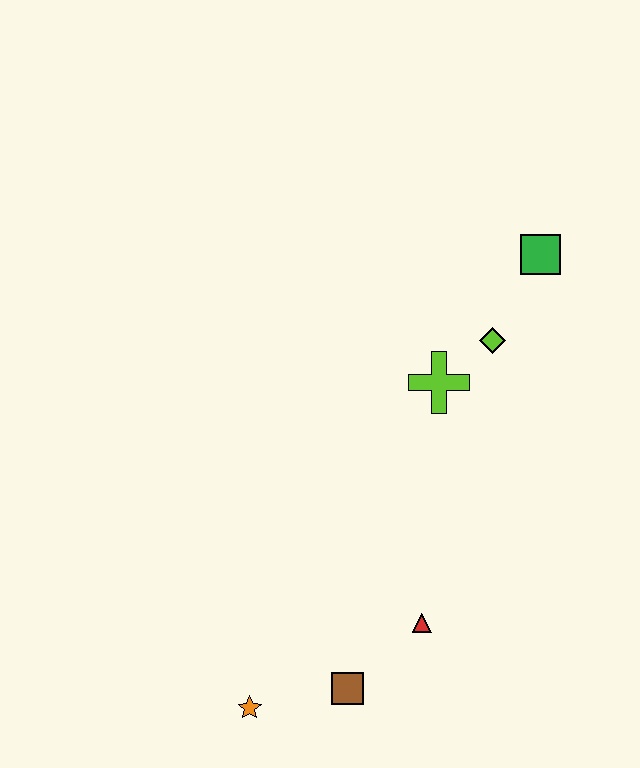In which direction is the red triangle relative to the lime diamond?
The red triangle is below the lime diamond.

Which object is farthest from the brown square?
The green square is farthest from the brown square.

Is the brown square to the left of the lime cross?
Yes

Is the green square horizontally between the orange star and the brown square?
No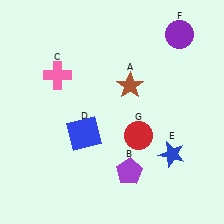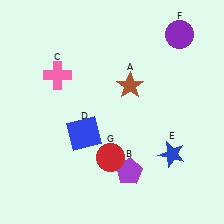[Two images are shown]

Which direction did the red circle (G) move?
The red circle (G) moved left.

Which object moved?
The red circle (G) moved left.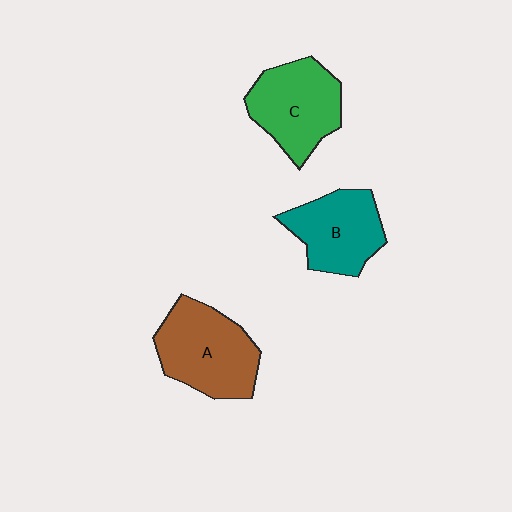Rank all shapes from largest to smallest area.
From largest to smallest: A (brown), C (green), B (teal).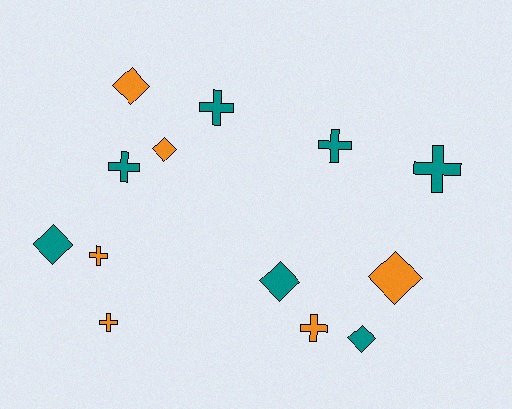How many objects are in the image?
There are 13 objects.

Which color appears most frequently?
Teal, with 7 objects.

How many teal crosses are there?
There are 4 teal crosses.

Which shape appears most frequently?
Cross, with 7 objects.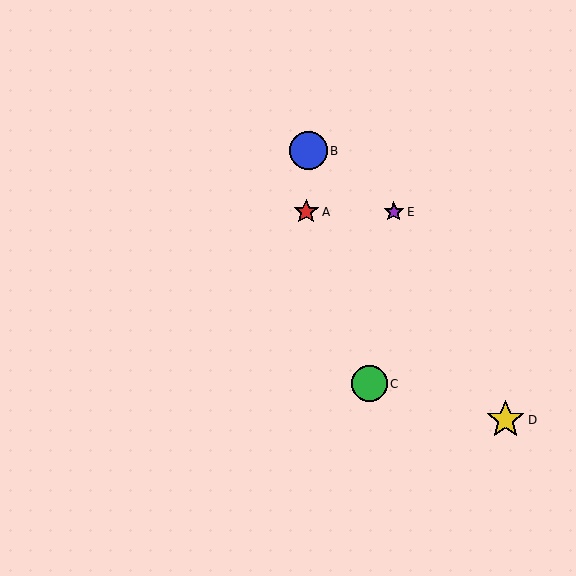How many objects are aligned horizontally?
2 objects (A, E) are aligned horizontally.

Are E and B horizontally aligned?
No, E is at y≈212 and B is at y≈151.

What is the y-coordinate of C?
Object C is at y≈384.